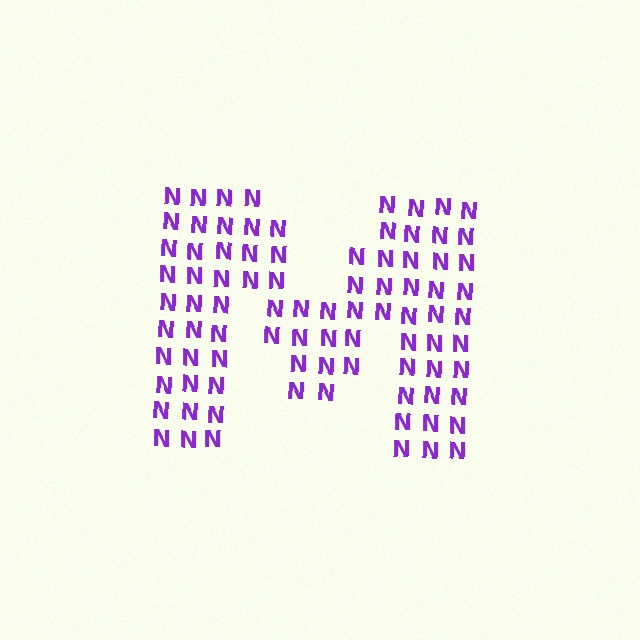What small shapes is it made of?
It is made of small letter N's.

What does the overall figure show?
The overall figure shows the letter M.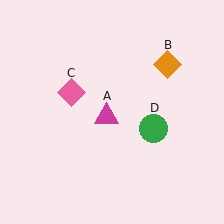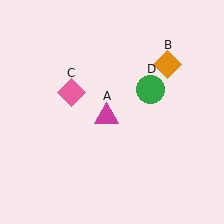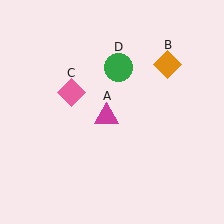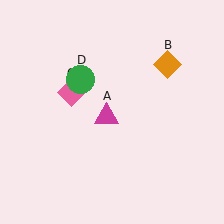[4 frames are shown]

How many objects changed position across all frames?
1 object changed position: green circle (object D).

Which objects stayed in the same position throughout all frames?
Magenta triangle (object A) and orange diamond (object B) and pink diamond (object C) remained stationary.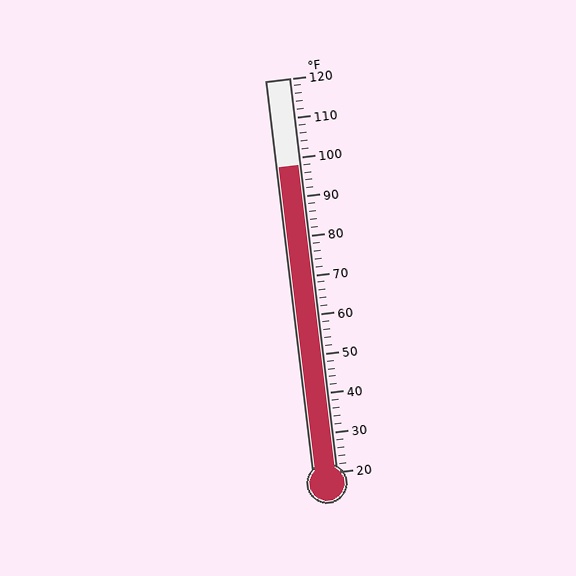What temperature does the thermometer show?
The thermometer shows approximately 98°F.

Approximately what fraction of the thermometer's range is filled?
The thermometer is filled to approximately 80% of its range.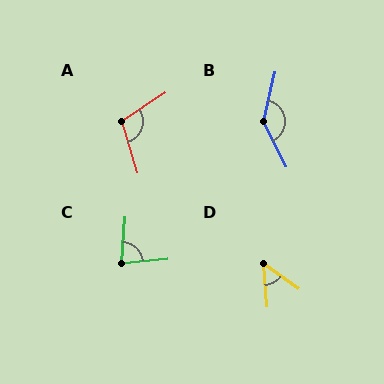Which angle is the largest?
B, at approximately 140 degrees.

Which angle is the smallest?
D, at approximately 49 degrees.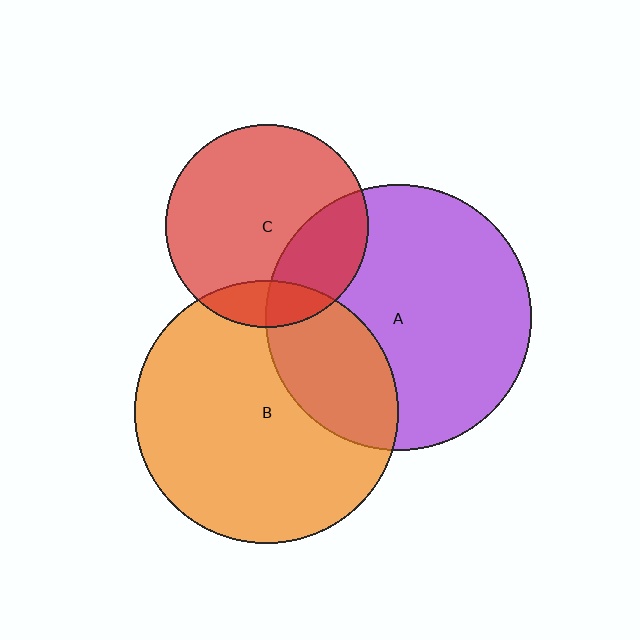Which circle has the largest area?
Circle A (purple).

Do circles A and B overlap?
Yes.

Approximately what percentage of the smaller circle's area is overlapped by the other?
Approximately 30%.